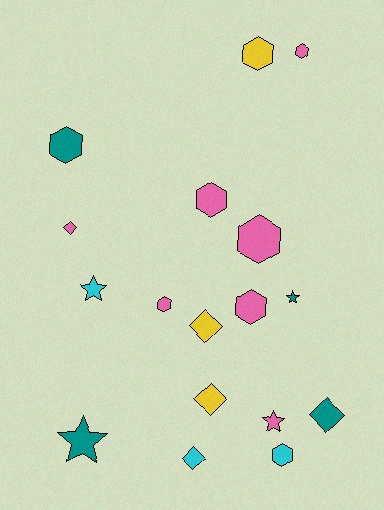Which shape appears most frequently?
Hexagon, with 8 objects.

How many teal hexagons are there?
There is 1 teal hexagon.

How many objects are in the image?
There are 17 objects.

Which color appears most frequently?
Pink, with 7 objects.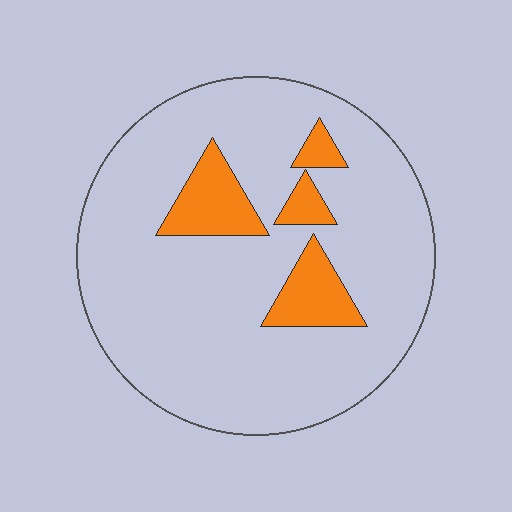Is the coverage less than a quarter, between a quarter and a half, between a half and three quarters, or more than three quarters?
Less than a quarter.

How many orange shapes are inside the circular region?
4.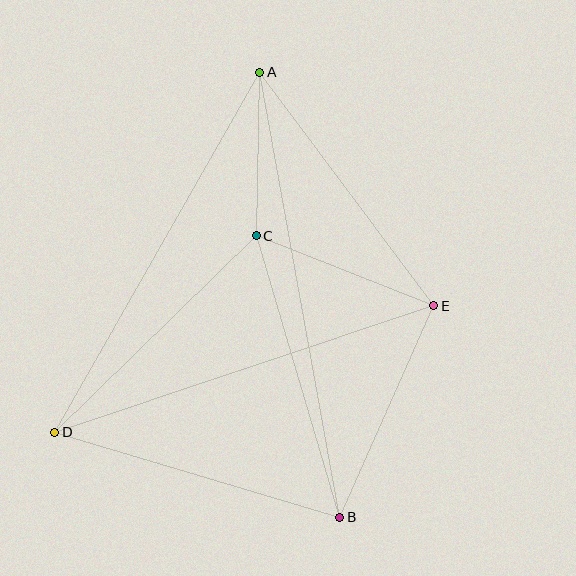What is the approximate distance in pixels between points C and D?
The distance between C and D is approximately 281 pixels.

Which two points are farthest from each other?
Points A and B are farthest from each other.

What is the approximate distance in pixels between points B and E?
The distance between B and E is approximately 232 pixels.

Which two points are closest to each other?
Points A and C are closest to each other.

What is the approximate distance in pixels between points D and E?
The distance between D and E is approximately 399 pixels.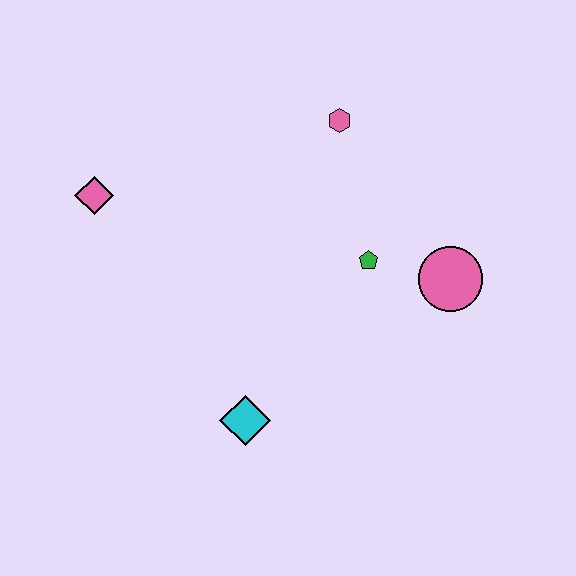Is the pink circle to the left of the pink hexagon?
No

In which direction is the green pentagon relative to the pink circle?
The green pentagon is to the left of the pink circle.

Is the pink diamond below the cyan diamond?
No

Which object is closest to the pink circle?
The green pentagon is closest to the pink circle.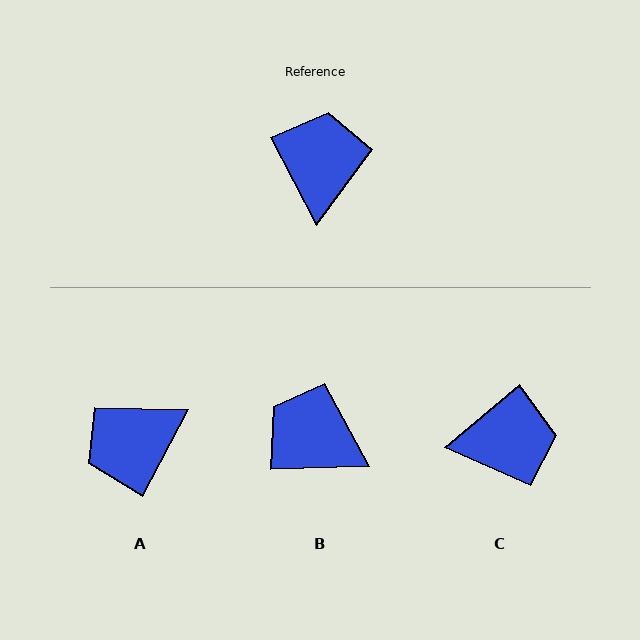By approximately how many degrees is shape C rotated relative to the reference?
Approximately 78 degrees clockwise.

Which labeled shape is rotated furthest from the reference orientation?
A, about 125 degrees away.